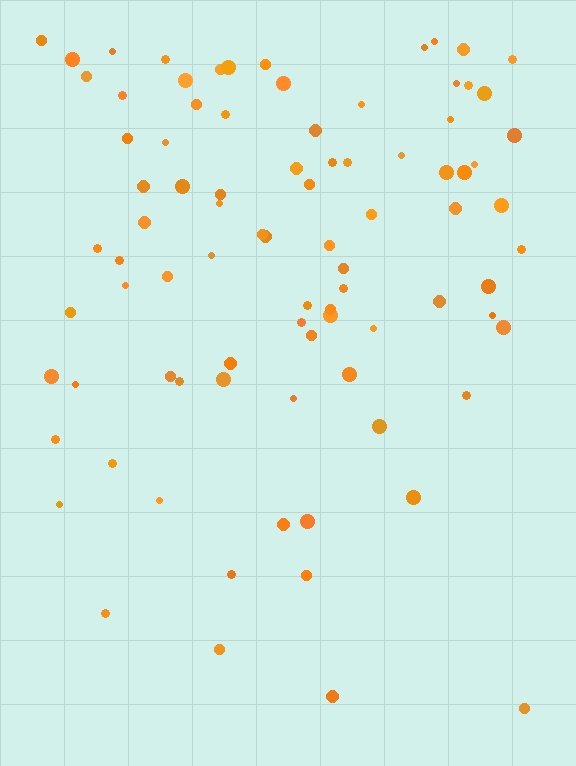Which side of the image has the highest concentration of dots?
The top.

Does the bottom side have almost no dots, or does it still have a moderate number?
Still a moderate number, just noticeably fewer than the top.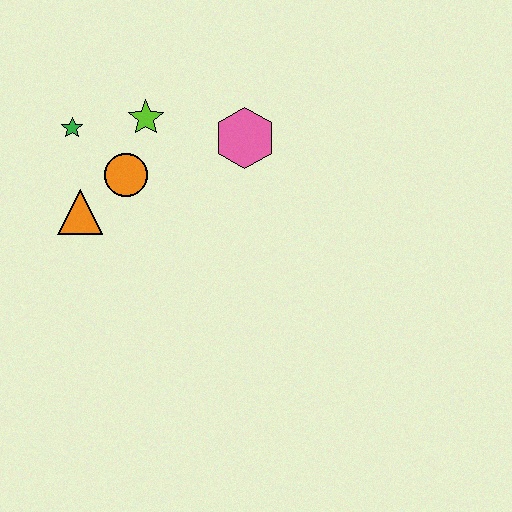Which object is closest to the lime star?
The orange circle is closest to the lime star.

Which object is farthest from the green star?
The pink hexagon is farthest from the green star.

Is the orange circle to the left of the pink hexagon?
Yes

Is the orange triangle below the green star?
Yes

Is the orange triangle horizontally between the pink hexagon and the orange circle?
No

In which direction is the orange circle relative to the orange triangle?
The orange circle is to the right of the orange triangle.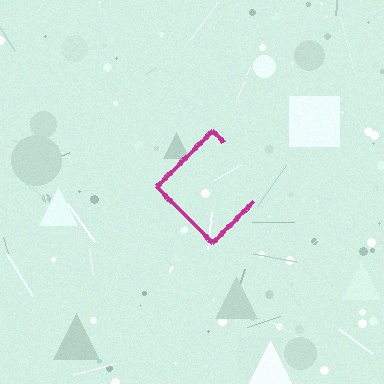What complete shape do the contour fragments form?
The contour fragments form a diamond.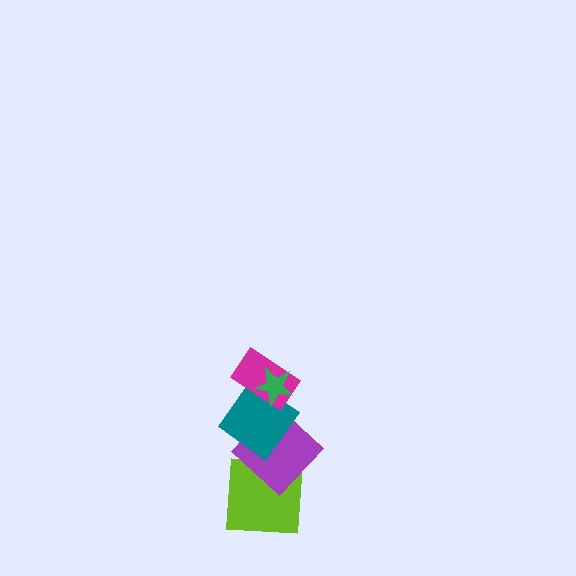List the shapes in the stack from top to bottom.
From top to bottom: the green star, the magenta rectangle, the teal diamond, the purple diamond, the lime square.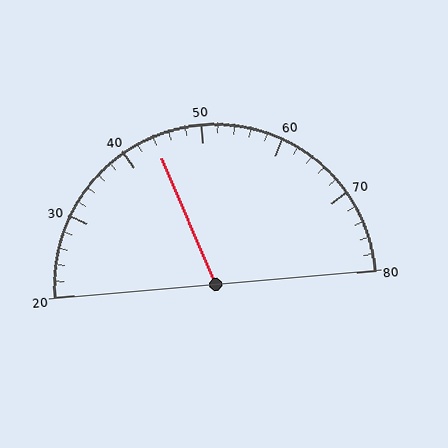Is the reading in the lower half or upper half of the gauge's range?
The reading is in the lower half of the range (20 to 80).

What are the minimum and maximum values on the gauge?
The gauge ranges from 20 to 80.